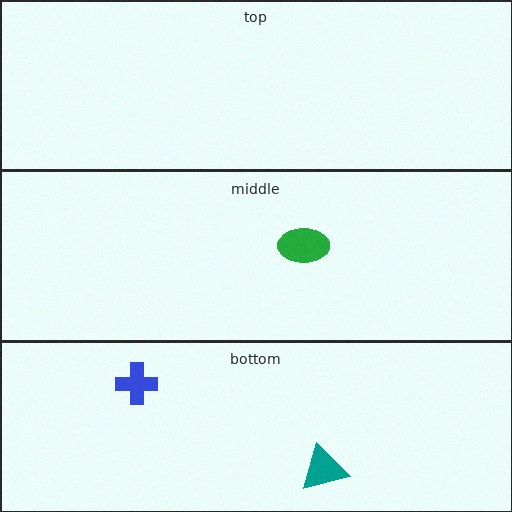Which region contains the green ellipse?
The middle region.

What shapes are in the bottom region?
The teal triangle, the blue cross.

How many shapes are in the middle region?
1.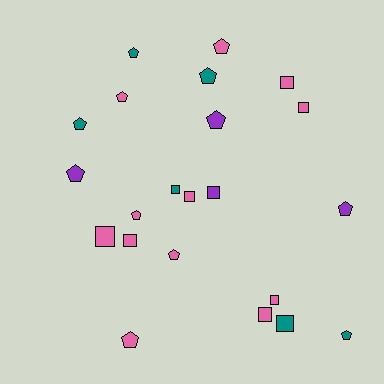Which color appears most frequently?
Pink, with 12 objects.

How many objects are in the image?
There are 22 objects.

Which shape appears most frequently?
Pentagon, with 12 objects.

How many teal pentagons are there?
There are 4 teal pentagons.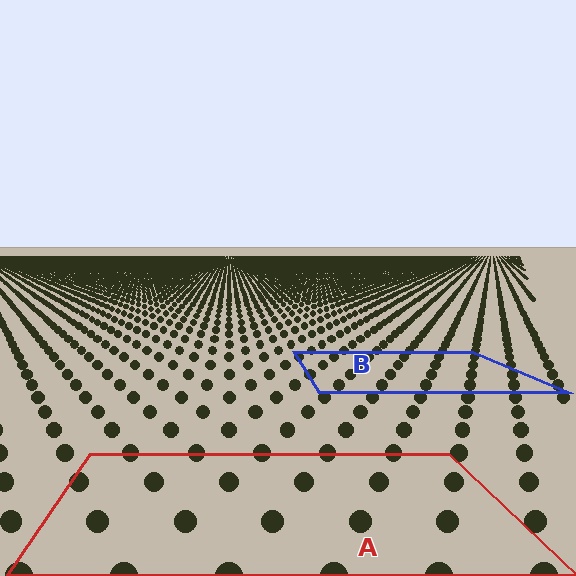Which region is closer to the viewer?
Region A is closer. The texture elements there are larger and more spread out.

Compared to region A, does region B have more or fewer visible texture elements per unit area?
Region B has more texture elements per unit area — they are packed more densely because it is farther away.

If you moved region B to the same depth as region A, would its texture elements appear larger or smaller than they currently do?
They would appear larger. At a closer depth, the same texture elements are projected at a bigger on-screen size.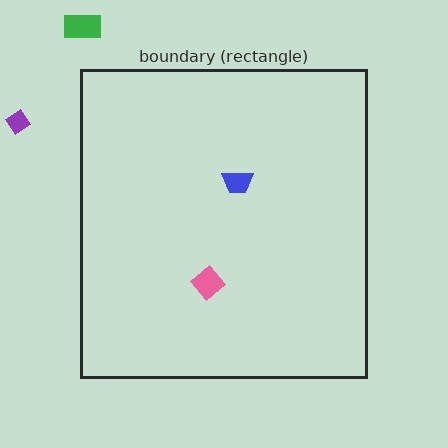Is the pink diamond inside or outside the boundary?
Inside.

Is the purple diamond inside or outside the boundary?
Outside.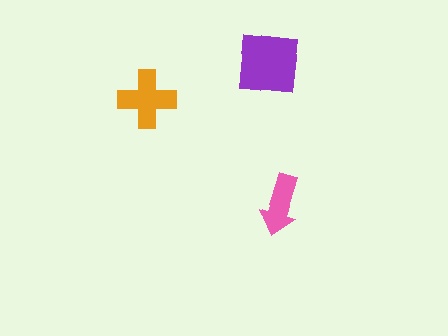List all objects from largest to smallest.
The purple square, the orange cross, the pink arrow.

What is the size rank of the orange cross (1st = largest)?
2nd.